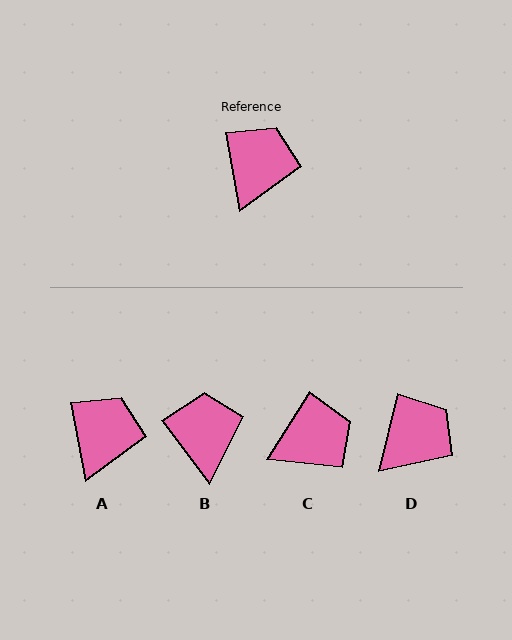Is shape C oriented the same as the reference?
No, it is off by about 42 degrees.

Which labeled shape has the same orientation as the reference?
A.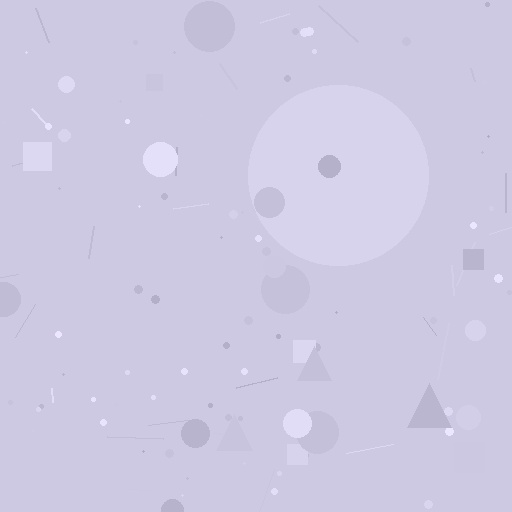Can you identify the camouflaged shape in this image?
The camouflaged shape is a circle.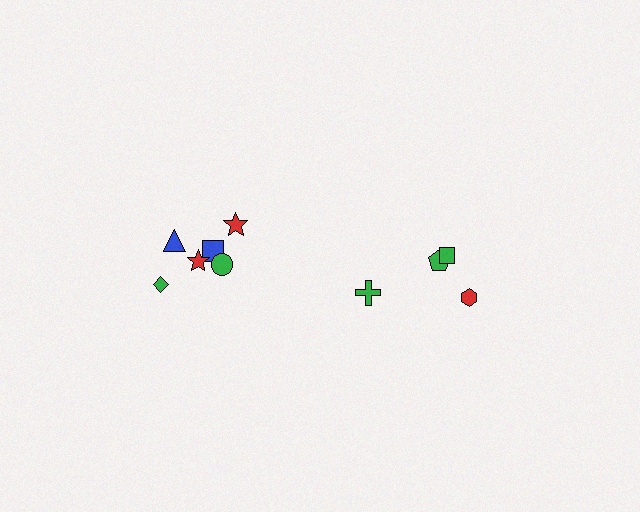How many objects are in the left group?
There are 6 objects.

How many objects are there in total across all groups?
There are 10 objects.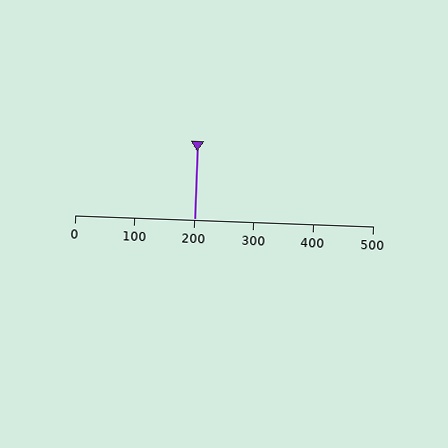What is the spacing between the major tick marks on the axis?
The major ticks are spaced 100 apart.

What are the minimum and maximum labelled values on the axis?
The axis runs from 0 to 500.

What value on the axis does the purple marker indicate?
The marker indicates approximately 200.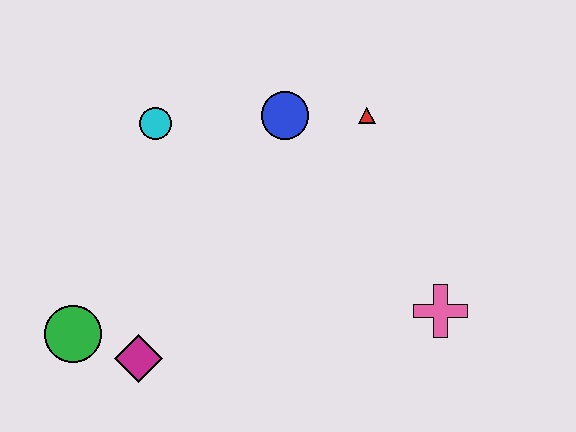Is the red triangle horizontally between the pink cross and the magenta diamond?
Yes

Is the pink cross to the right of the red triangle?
Yes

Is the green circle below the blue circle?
Yes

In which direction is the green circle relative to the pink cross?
The green circle is to the left of the pink cross.